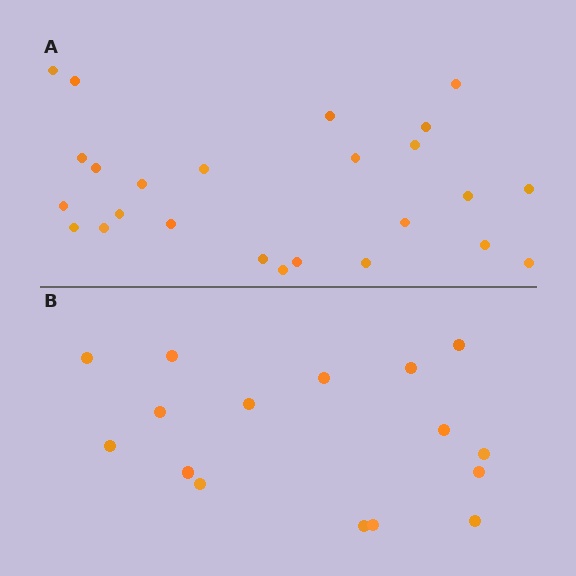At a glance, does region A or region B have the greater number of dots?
Region A (the top region) has more dots.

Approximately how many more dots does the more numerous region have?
Region A has roughly 8 or so more dots than region B.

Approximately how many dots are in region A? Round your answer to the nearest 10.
About 20 dots. (The exact count is 25, which rounds to 20.)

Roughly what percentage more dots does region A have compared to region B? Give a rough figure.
About 55% more.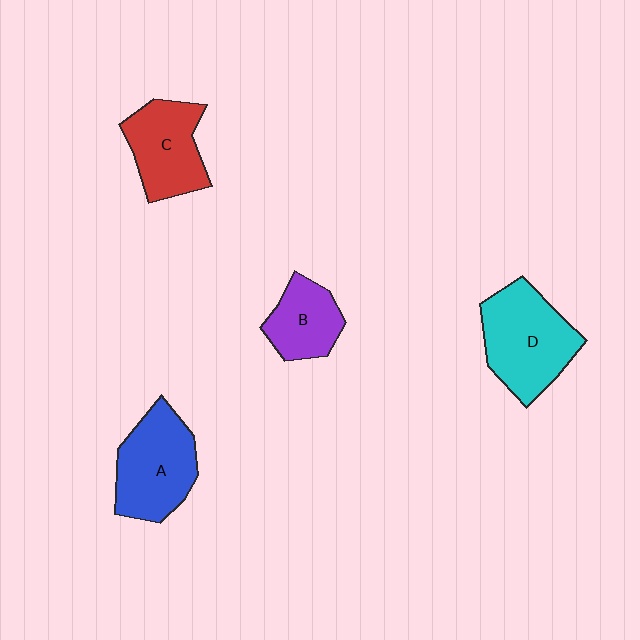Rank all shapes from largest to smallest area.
From largest to smallest: D (cyan), A (blue), C (red), B (purple).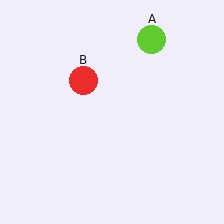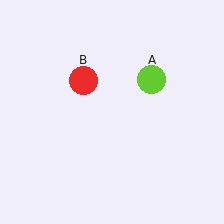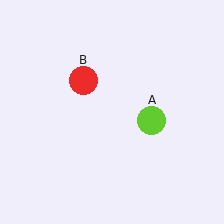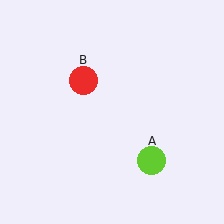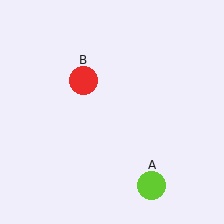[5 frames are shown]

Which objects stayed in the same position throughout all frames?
Red circle (object B) remained stationary.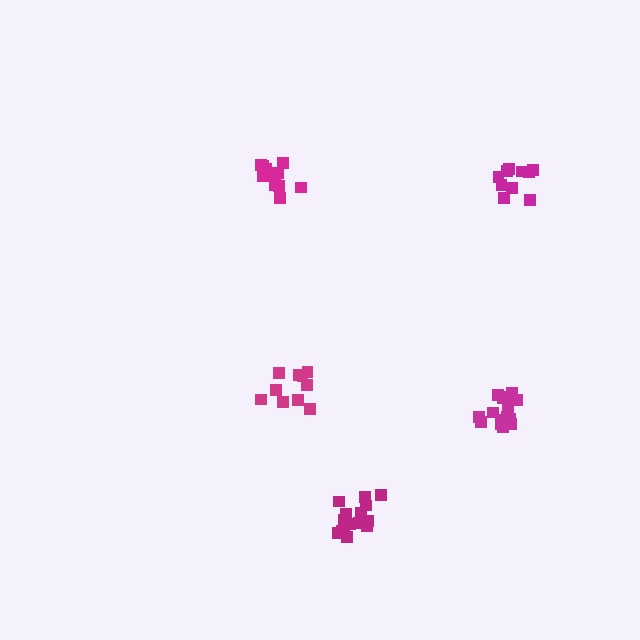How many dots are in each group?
Group 1: 10 dots, Group 2: 10 dots, Group 3: 16 dots, Group 4: 12 dots, Group 5: 16 dots (64 total).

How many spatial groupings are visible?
There are 5 spatial groupings.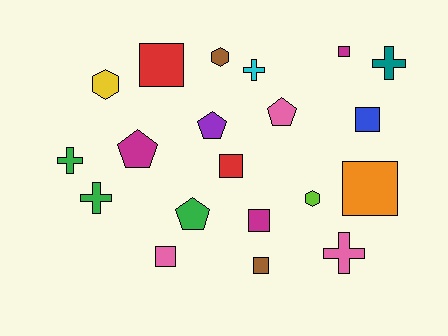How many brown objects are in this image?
There are 2 brown objects.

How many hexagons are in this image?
There are 3 hexagons.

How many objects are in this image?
There are 20 objects.